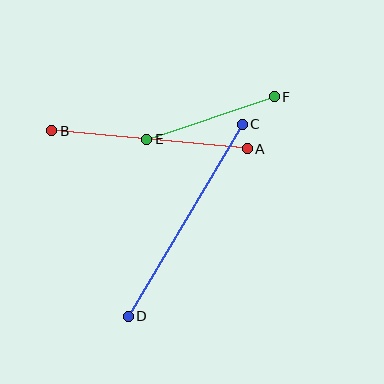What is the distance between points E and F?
The distance is approximately 134 pixels.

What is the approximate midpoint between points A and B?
The midpoint is at approximately (149, 140) pixels.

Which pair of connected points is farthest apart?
Points C and D are farthest apart.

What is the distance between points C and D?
The distance is approximately 223 pixels.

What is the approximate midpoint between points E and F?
The midpoint is at approximately (211, 118) pixels.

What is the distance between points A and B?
The distance is approximately 197 pixels.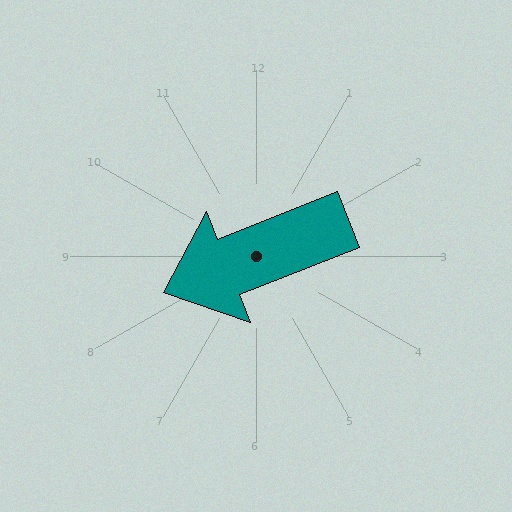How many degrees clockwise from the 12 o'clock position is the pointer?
Approximately 248 degrees.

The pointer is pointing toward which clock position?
Roughly 8 o'clock.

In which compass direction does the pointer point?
West.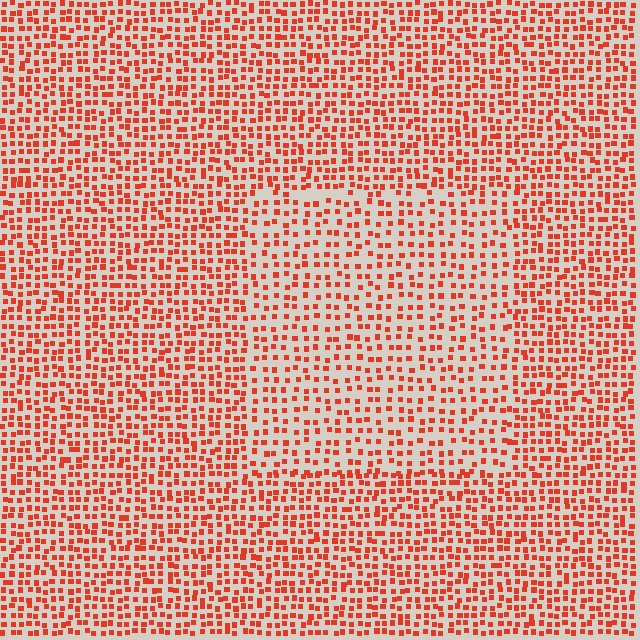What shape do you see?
I see a rectangle.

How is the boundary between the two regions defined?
The boundary is defined by a change in element density (approximately 1.6x ratio). All elements are the same color, size, and shape.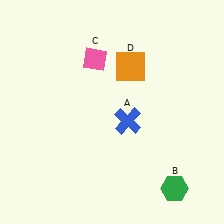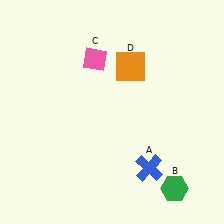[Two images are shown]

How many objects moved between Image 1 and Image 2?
1 object moved between the two images.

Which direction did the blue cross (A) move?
The blue cross (A) moved down.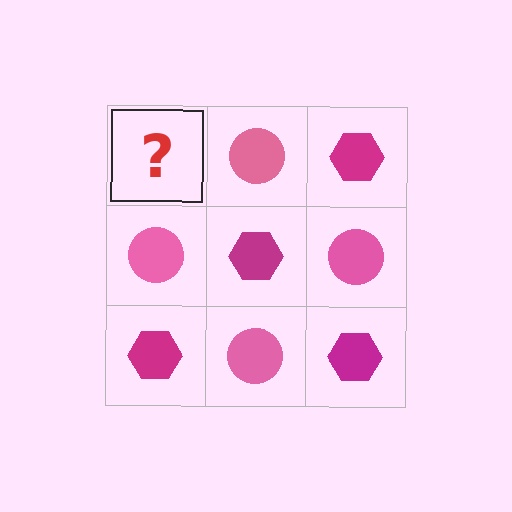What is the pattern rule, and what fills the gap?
The rule is that it alternates magenta hexagon and pink circle in a checkerboard pattern. The gap should be filled with a magenta hexagon.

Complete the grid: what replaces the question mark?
The question mark should be replaced with a magenta hexagon.